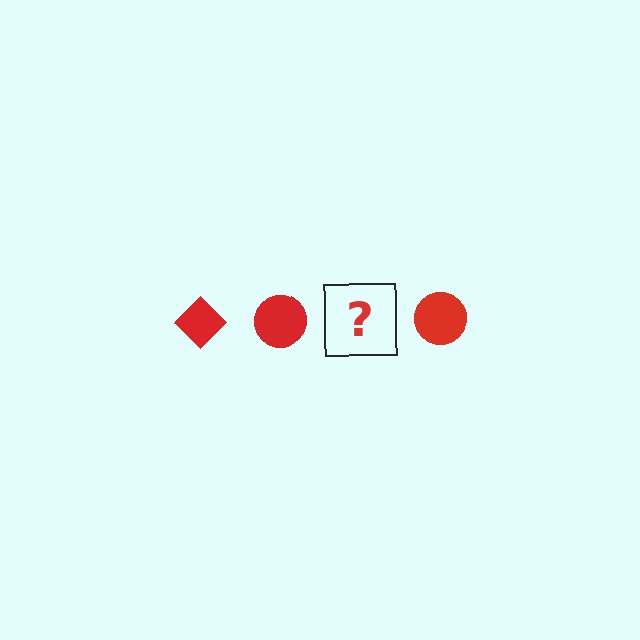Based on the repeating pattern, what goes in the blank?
The blank should be a red diamond.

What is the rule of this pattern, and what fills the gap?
The rule is that the pattern cycles through diamond, circle shapes in red. The gap should be filled with a red diamond.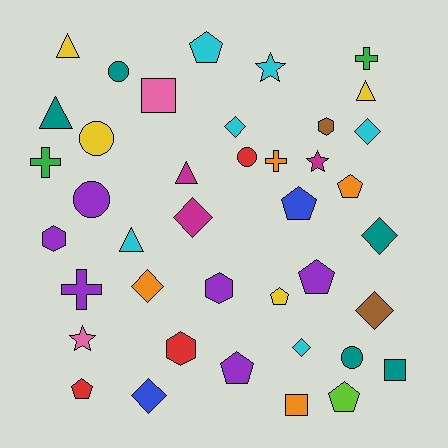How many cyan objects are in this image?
There are 6 cyan objects.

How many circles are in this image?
There are 5 circles.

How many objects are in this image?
There are 40 objects.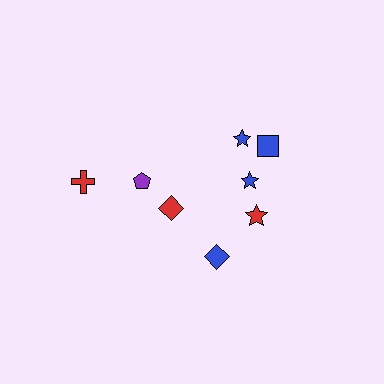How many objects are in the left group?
There are 3 objects.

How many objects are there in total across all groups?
There are 8 objects.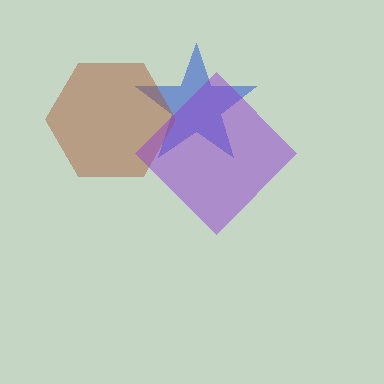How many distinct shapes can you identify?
There are 3 distinct shapes: a blue star, a brown hexagon, a purple diamond.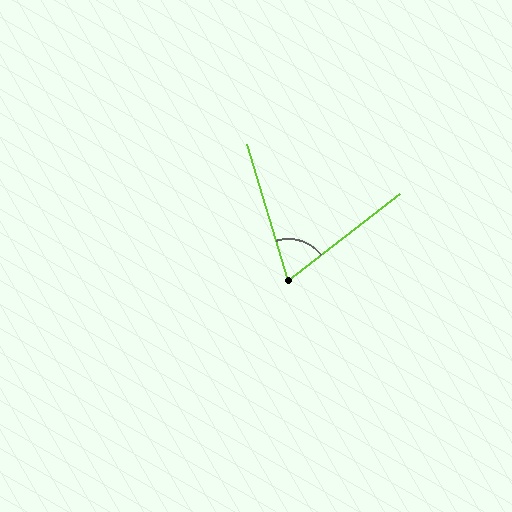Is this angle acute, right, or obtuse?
It is acute.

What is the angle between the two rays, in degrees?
Approximately 69 degrees.